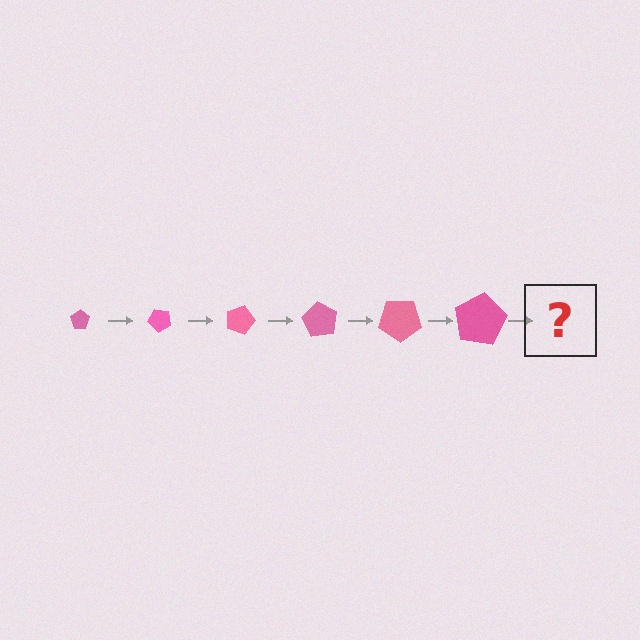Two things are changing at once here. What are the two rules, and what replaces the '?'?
The two rules are that the pentagon grows larger each step and it rotates 45 degrees each step. The '?' should be a pentagon, larger than the previous one and rotated 270 degrees from the start.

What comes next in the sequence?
The next element should be a pentagon, larger than the previous one and rotated 270 degrees from the start.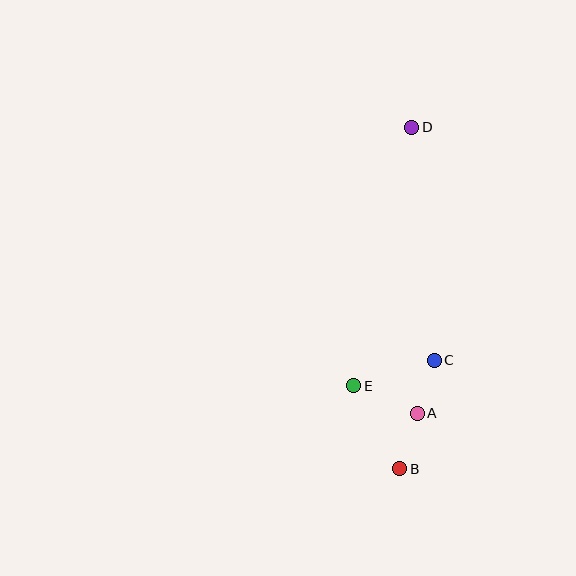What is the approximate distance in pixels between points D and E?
The distance between D and E is approximately 265 pixels.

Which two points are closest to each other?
Points A and C are closest to each other.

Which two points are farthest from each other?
Points B and D are farthest from each other.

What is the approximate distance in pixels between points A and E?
The distance between A and E is approximately 69 pixels.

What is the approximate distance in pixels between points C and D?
The distance between C and D is approximately 234 pixels.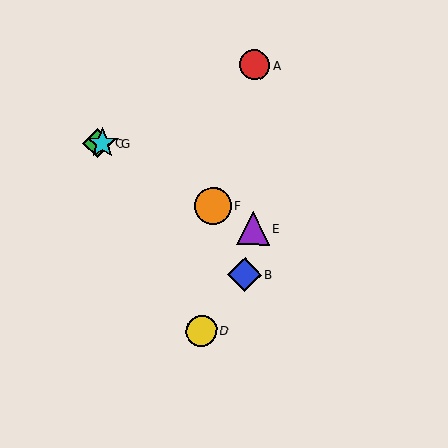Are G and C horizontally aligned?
Yes, both are at y≈144.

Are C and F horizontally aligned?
No, C is at y≈144 and F is at y≈206.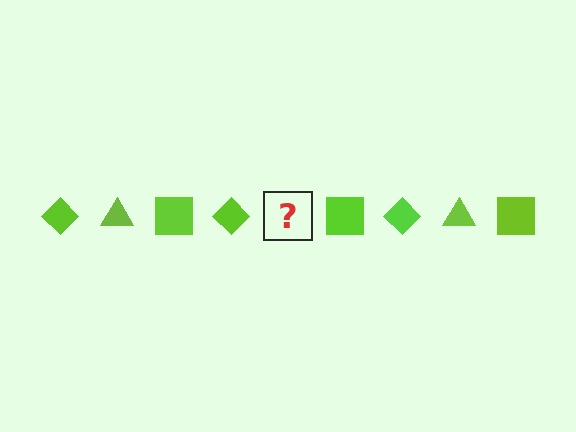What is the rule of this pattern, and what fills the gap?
The rule is that the pattern cycles through diamond, triangle, square shapes in lime. The gap should be filled with a lime triangle.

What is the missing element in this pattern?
The missing element is a lime triangle.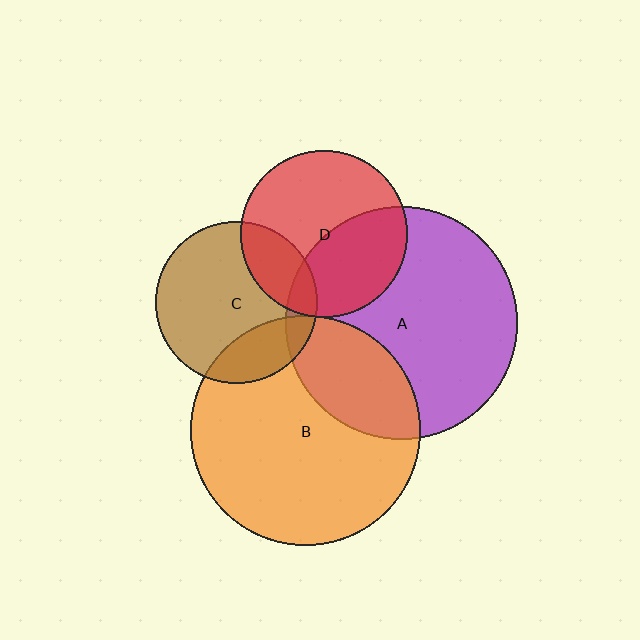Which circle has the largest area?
Circle A (purple).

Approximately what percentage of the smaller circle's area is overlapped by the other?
Approximately 25%.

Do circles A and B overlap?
Yes.